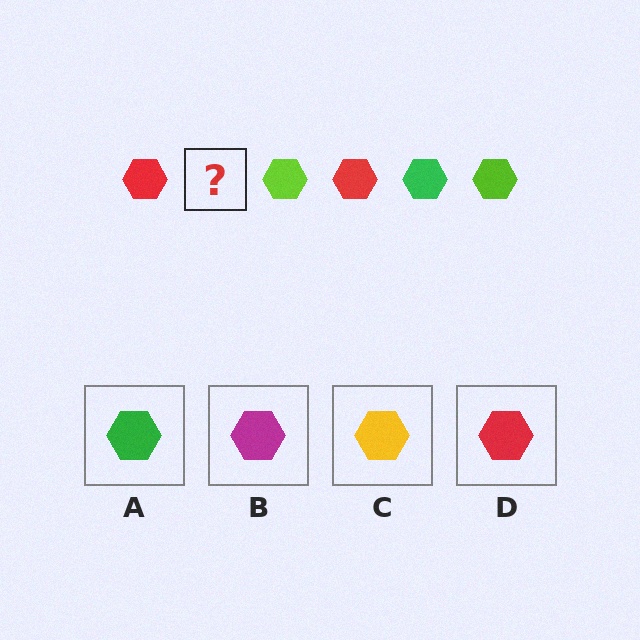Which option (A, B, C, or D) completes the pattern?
A.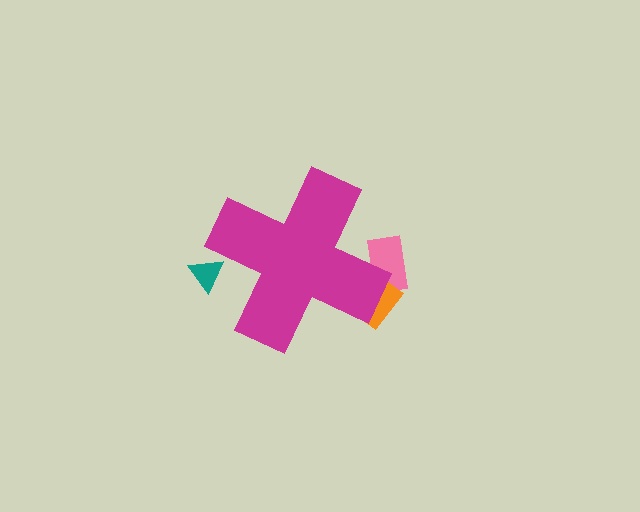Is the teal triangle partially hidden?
Yes, the teal triangle is partially hidden behind the magenta cross.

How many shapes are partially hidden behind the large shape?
3 shapes are partially hidden.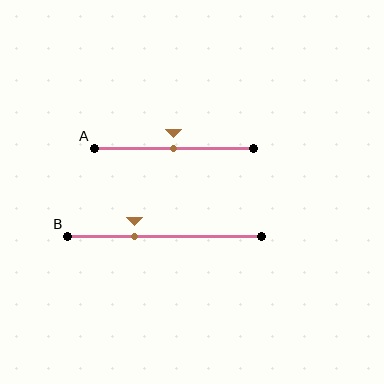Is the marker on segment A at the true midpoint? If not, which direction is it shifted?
Yes, the marker on segment A is at the true midpoint.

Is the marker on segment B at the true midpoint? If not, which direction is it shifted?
No, the marker on segment B is shifted to the left by about 15% of the segment length.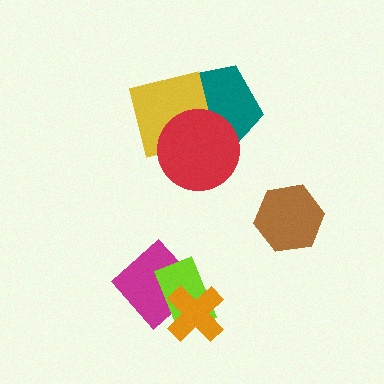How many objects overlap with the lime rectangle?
2 objects overlap with the lime rectangle.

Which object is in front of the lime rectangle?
The orange cross is in front of the lime rectangle.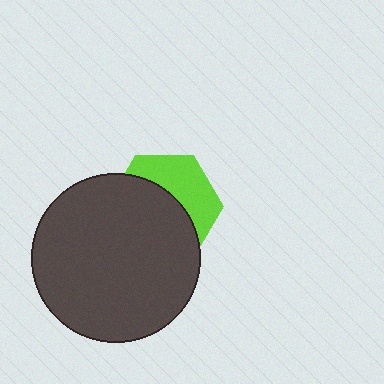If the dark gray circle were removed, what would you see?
You would see the complete lime hexagon.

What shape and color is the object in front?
The object in front is a dark gray circle.